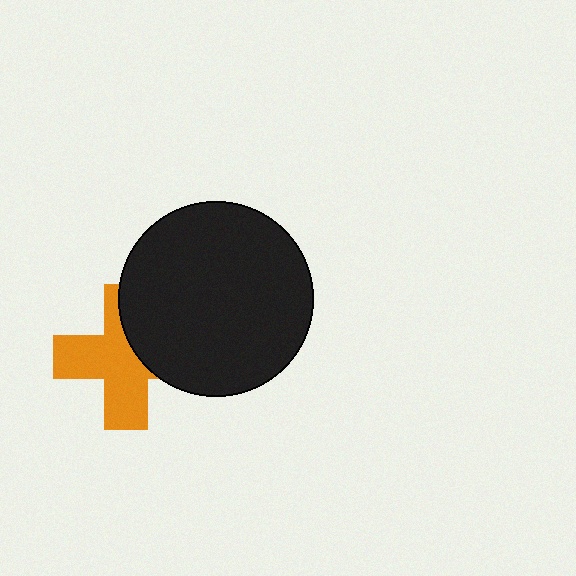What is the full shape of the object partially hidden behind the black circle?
The partially hidden object is an orange cross.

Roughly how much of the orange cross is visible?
About half of it is visible (roughly 62%).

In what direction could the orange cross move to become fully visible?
The orange cross could move left. That would shift it out from behind the black circle entirely.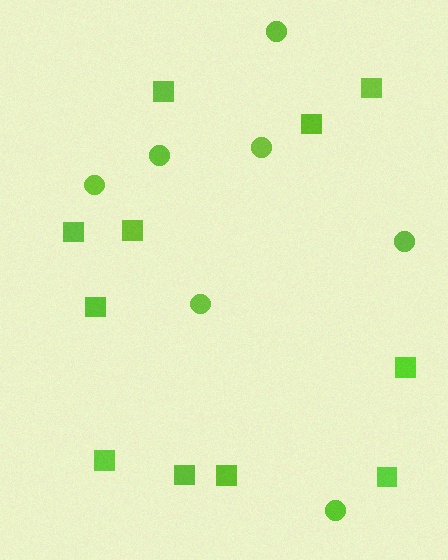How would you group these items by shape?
There are 2 groups: one group of circles (7) and one group of squares (11).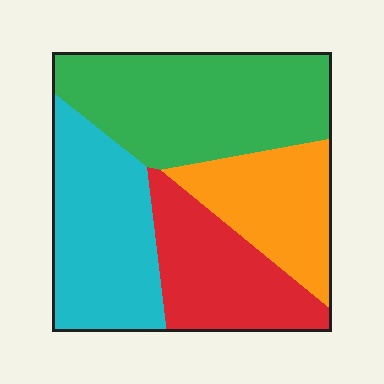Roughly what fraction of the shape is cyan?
Cyan covers about 25% of the shape.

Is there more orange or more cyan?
Cyan.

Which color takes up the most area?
Green, at roughly 35%.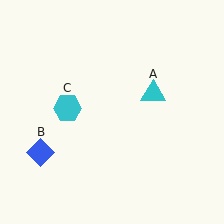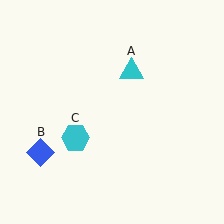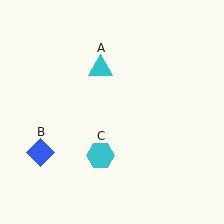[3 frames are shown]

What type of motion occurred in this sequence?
The cyan triangle (object A), cyan hexagon (object C) rotated counterclockwise around the center of the scene.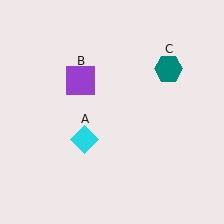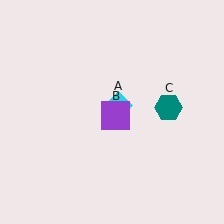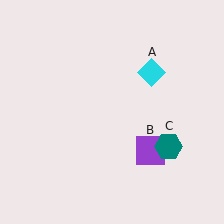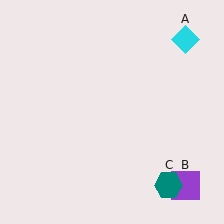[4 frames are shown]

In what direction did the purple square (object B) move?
The purple square (object B) moved down and to the right.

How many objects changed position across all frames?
3 objects changed position: cyan diamond (object A), purple square (object B), teal hexagon (object C).